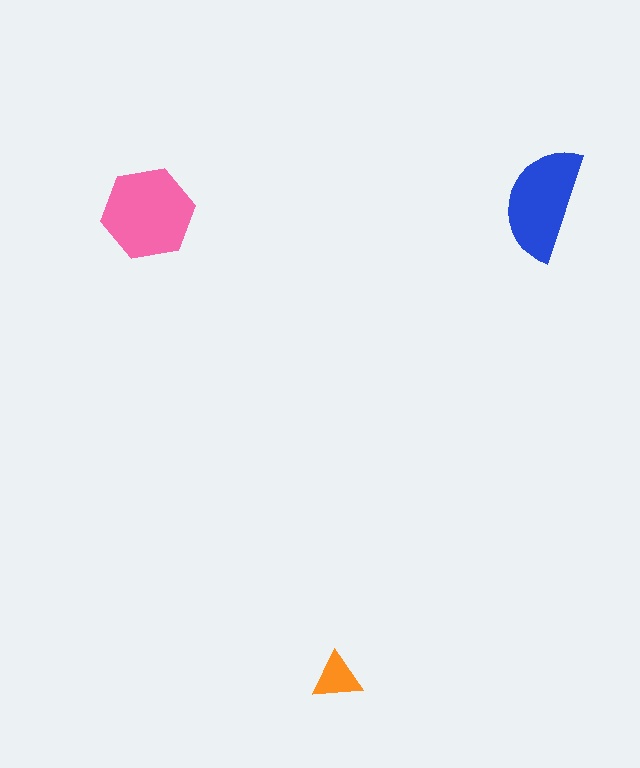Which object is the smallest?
The orange triangle.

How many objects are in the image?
There are 3 objects in the image.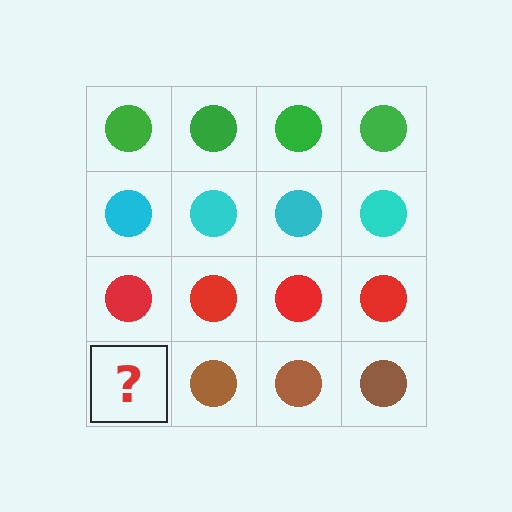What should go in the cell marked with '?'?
The missing cell should contain a brown circle.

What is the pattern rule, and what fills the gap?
The rule is that each row has a consistent color. The gap should be filled with a brown circle.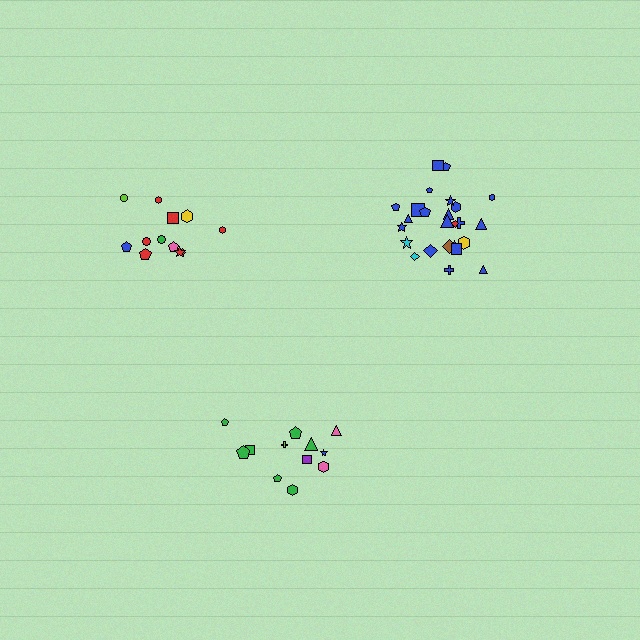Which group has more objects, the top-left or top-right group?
The top-right group.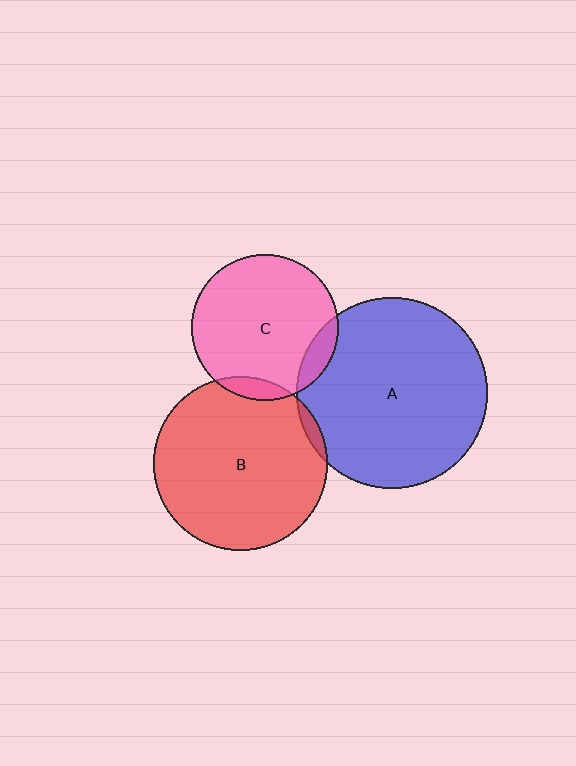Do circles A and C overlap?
Yes.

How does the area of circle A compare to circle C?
Approximately 1.7 times.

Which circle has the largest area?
Circle A (blue).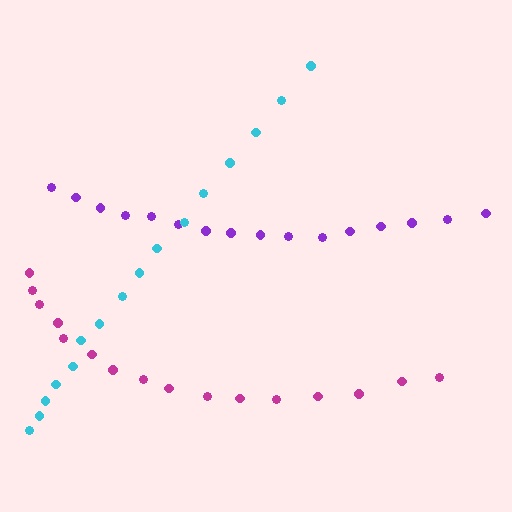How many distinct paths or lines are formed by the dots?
There are 3 distinct paths.